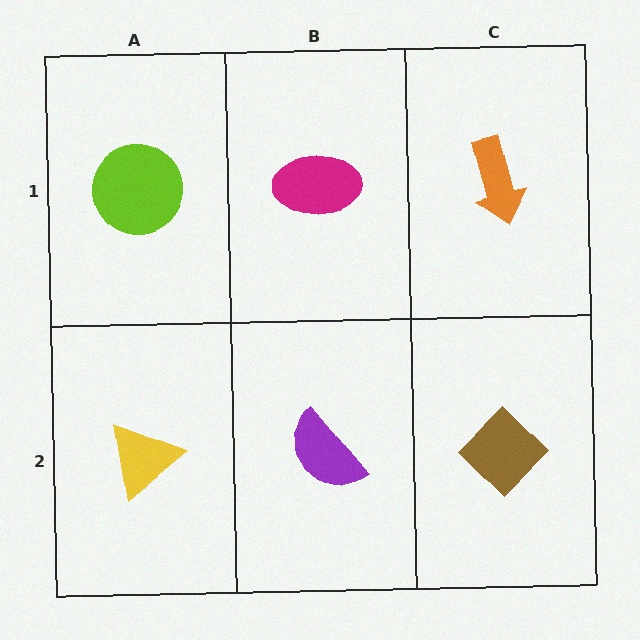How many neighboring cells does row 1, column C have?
2.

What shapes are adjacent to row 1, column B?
A purple semicircle (row 2, column B), a lime circle (row 1, column A), an orange arrow (row 1, column C).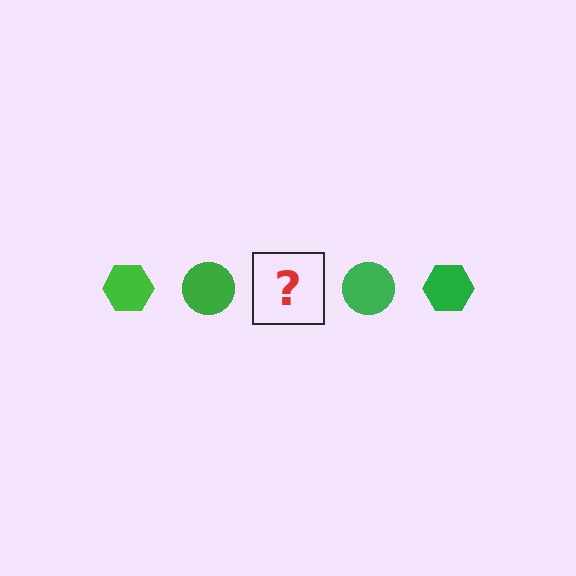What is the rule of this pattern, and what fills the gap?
The rule is that the pattern cycles through hexagon, circle shapes in green. The gap should be filled with a green hexagon.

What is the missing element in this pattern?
The missing element is a green hexagon.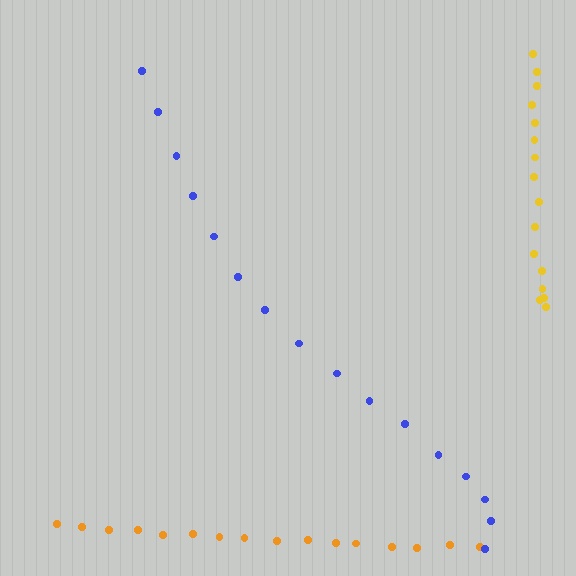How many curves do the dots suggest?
There are 3 distinct paths.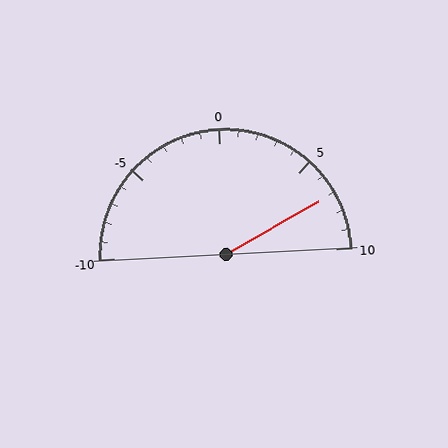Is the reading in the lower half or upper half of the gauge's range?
The reading is in the upper half of the range (-10 to 10).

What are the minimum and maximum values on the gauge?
The gauge ranges from -10 to 10.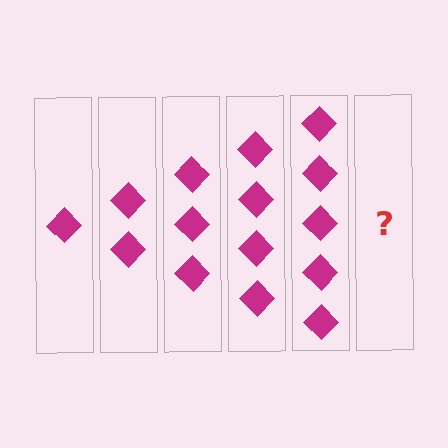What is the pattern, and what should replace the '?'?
The pattern is that each step adds one more diamond. The '?' should be 6 diamonds.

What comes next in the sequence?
The next element should be 6 diamonds.